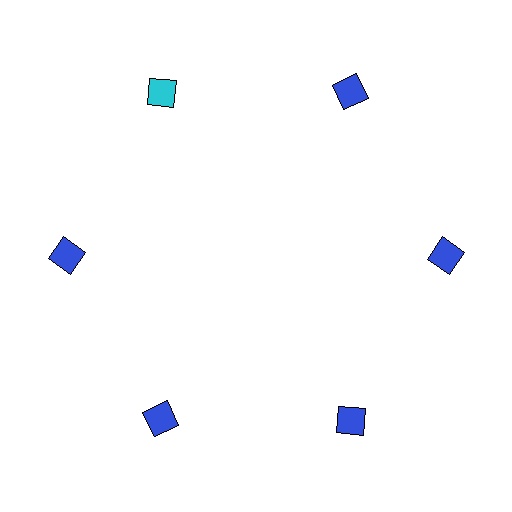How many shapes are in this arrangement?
There are 6 shapes arranged in a ring pattern.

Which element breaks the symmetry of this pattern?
The cyan square at roughly the 11 o'clock position breaks the symmetry. All other shapes are blue squares.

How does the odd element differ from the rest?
It has a different color: cyan instead of blue.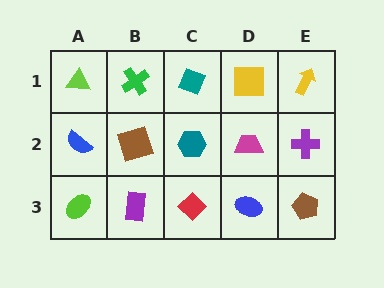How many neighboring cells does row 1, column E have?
2.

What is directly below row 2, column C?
A red diamond.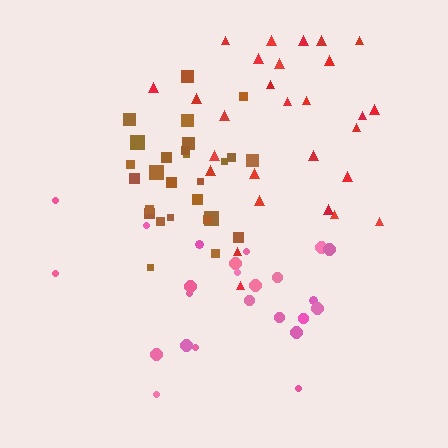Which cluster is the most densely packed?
Brown.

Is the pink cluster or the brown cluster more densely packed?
Brown.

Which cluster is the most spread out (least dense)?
Pink.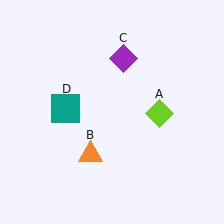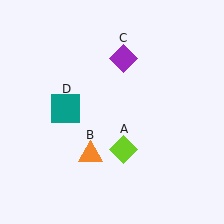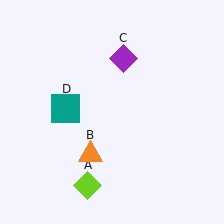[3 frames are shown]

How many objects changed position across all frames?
1 object changed position: lime diamond (object A).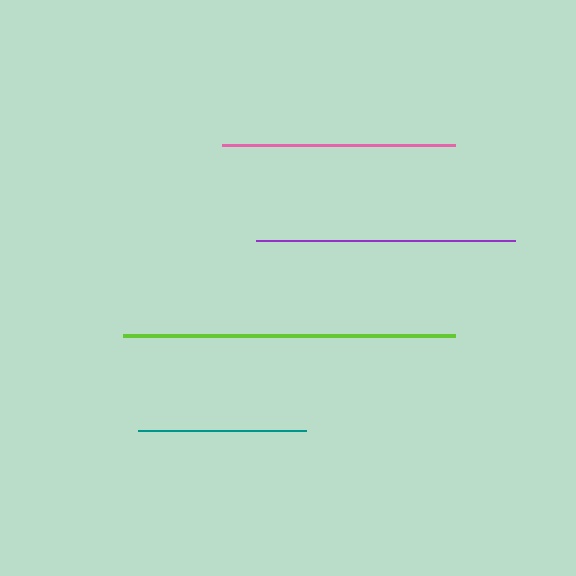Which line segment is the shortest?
The teal line is the shortest at approximately 167 pixels.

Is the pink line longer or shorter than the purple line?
The purple line is longer than the pink line.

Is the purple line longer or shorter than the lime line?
The lime line is longer than the purple line.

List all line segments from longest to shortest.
From longest to shortest: lime, purple, pink, teal.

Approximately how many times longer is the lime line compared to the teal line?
The lime line is approximately 2.0 times the length of the teal line.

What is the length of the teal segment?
The teal segment is approximately 167 pixels long.